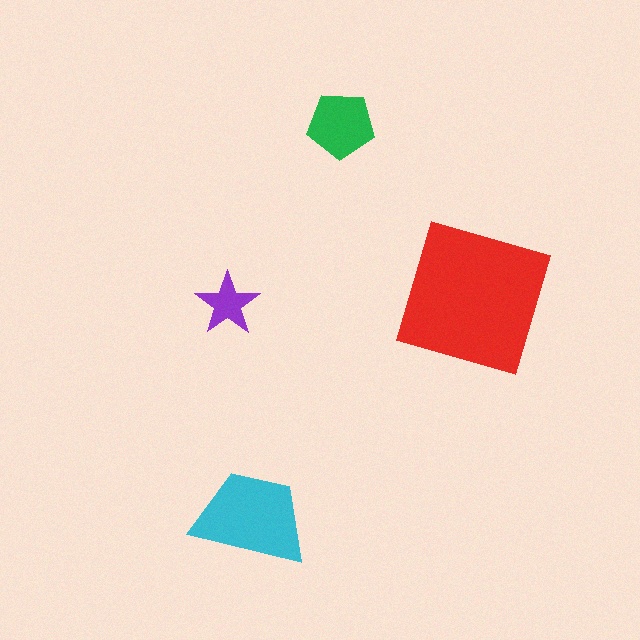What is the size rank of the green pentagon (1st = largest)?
3rd.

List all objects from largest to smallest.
The red square, the cyan trapezoid, the green pentagon, the purple star.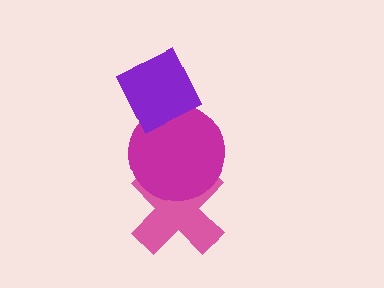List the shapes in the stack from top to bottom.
From top to bottom: the purple diamond, the magenta circle, the pink cross.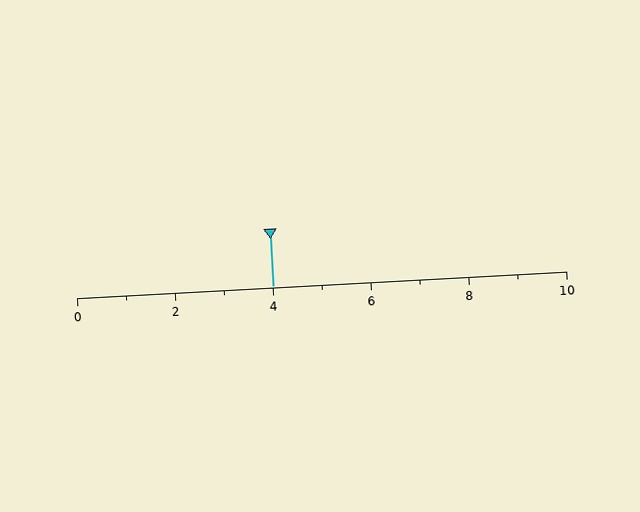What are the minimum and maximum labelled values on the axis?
The axis runs from 0 to 10.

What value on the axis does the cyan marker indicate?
The marker indicates approximately 4.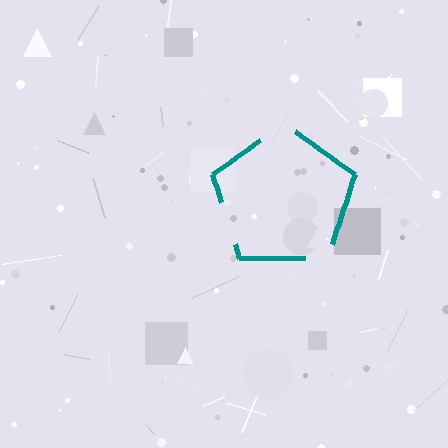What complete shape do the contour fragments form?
The contour fragments form a pentagon.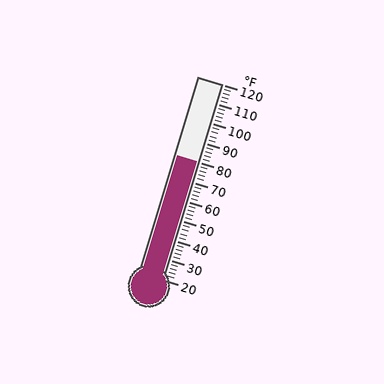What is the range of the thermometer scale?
The thermometer scale ranges from 20°F to 120°F.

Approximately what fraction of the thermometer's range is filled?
The thermometer is filled to approximately 60% of its range.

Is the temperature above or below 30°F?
The temperature is above 30°F.